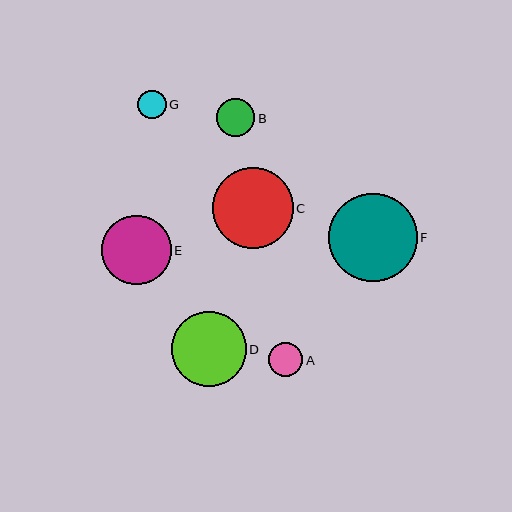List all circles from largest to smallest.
From largest to smallest: F, C, D, E, B, A, G.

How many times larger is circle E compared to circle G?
Circle E is approximately 2.5 times the size of circle G.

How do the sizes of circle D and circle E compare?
Circle D and circle E are approximately the same size.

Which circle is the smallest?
Circle G is the smallest with a size of approximately 28 pixels.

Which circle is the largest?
Circle F is the largest with a size of approximately 89 pixels.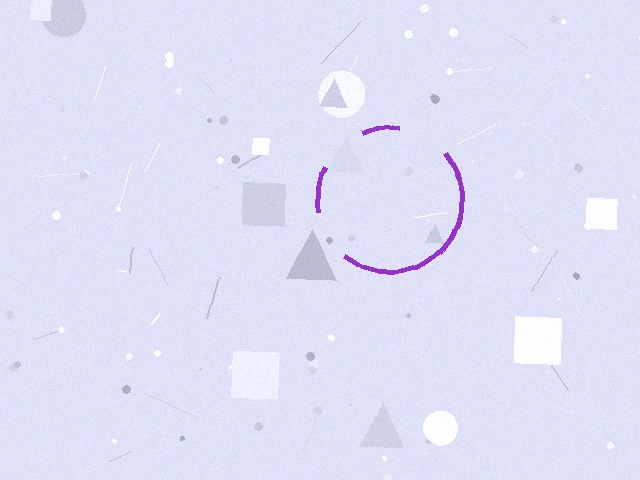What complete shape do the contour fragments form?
The contour fragments form a circle.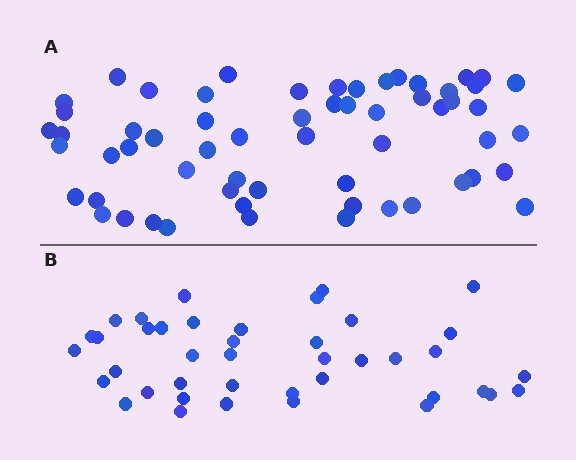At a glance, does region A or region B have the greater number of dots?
Region A (the top region) has more dots.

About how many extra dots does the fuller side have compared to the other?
Region A has approximately 20 more dots than region B.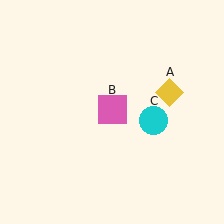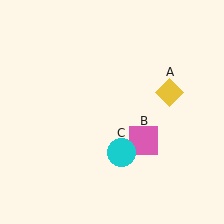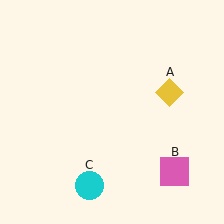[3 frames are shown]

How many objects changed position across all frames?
2 objects changed position: pink square (object B), cyan circle (object C).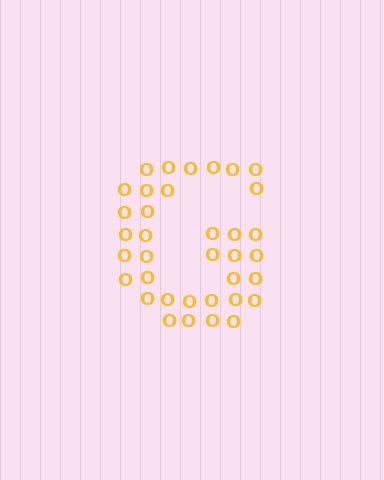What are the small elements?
The small elements are letter O's.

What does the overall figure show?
The overall figure shows the letter G.